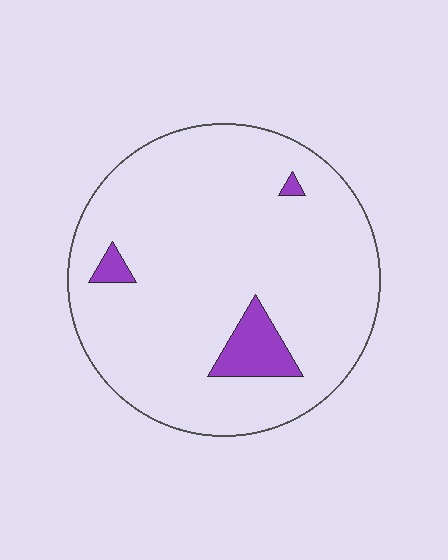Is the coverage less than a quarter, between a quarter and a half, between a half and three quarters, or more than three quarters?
Less than a quarter.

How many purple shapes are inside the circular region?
3.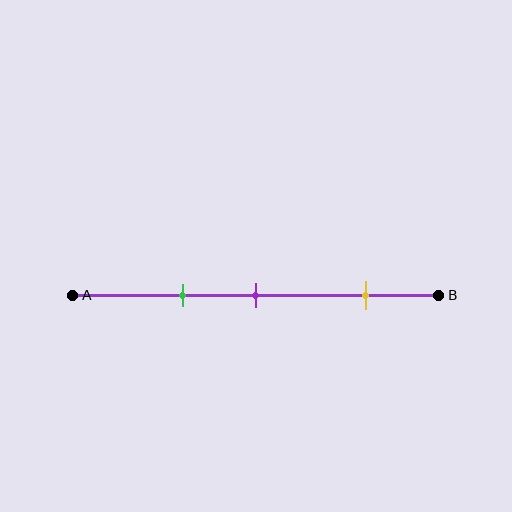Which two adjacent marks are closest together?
The green and purple marks are the closest adjacent pair.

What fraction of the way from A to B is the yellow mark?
The yellow mark is approximately 80% (0.8) of the way from A to B.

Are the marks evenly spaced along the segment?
No, the marks are not evenly spaced.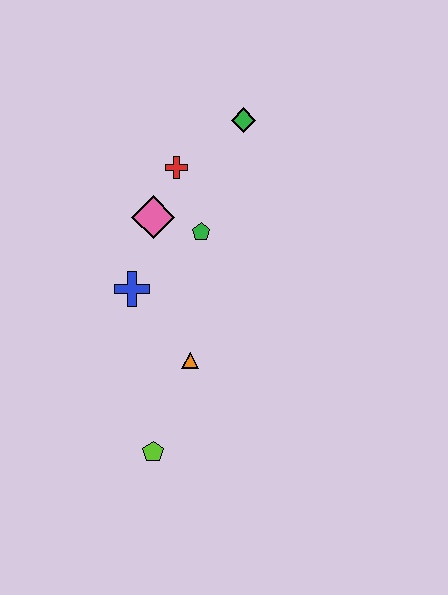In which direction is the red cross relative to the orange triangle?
The red cross is above the orange triangle.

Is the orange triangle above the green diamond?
No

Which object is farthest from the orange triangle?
The green diamond is farthest from the orange triangle.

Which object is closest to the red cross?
The pink diamond is closest to the red cross.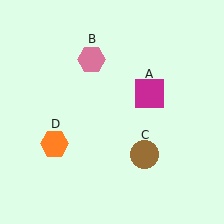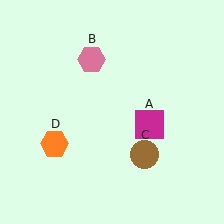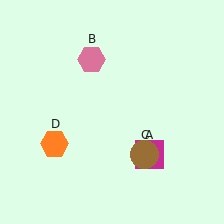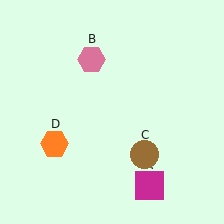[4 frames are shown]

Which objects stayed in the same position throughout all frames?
Pink hexagon (object B) and brown circle (object C) and orange hexagon (object D) remained stationary.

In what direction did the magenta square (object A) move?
The magenta square (object A) moved down.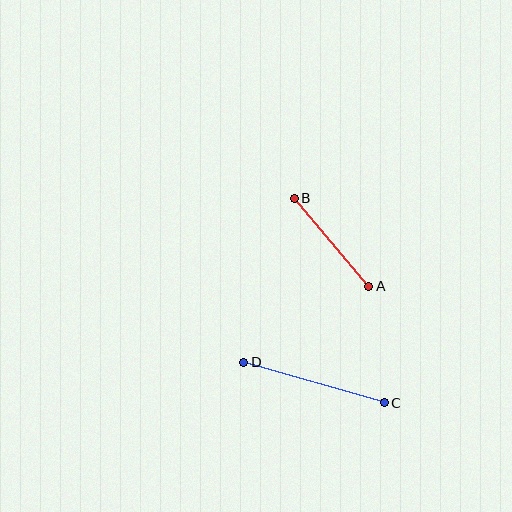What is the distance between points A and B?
The distance is approximately 115 pixels.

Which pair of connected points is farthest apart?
Points C and D are farthest apart.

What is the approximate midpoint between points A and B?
The midpoint is at approximately (331, 242) pixels.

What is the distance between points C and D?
The distance is approximately 146 pixels.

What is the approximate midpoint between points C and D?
The midpoint is at approximately (314, 382) pixels.